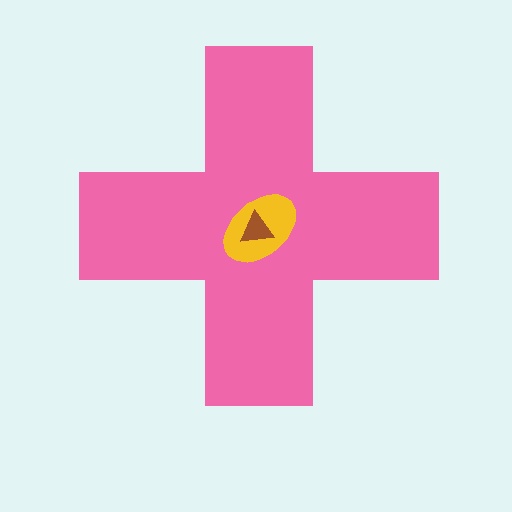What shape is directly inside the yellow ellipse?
The brown triangle.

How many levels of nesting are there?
3.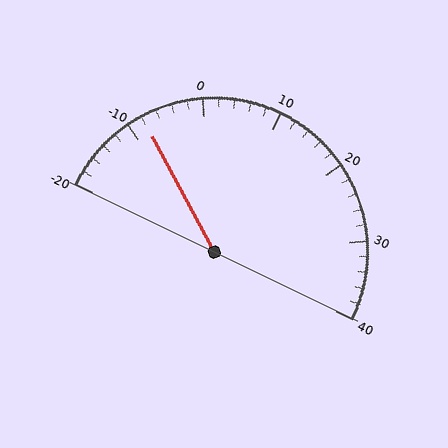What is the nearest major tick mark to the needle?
The nearest major tick mark is -10.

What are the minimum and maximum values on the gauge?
The gauge ranges from -20 to 40.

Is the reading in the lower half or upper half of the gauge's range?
The reading is in the lower half of the range (-20 to 40).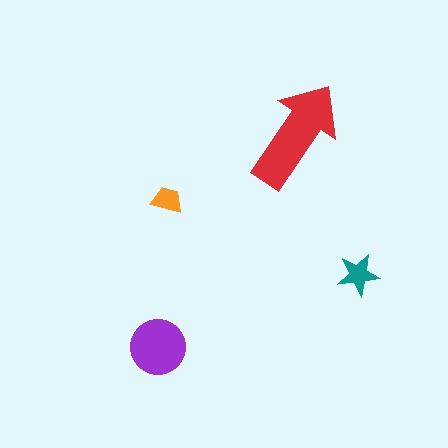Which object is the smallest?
The orange trapezoid.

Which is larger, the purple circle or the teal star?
The purple circle.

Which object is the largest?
The red arrow.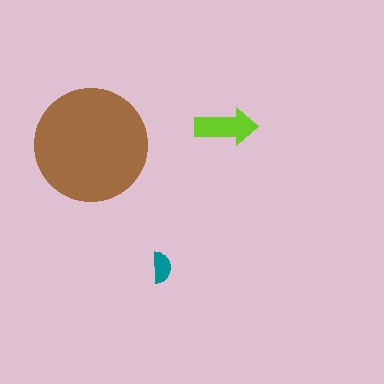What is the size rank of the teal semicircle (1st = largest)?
3rd.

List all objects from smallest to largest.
The teal semicircle, the lime arrow, the brown circle.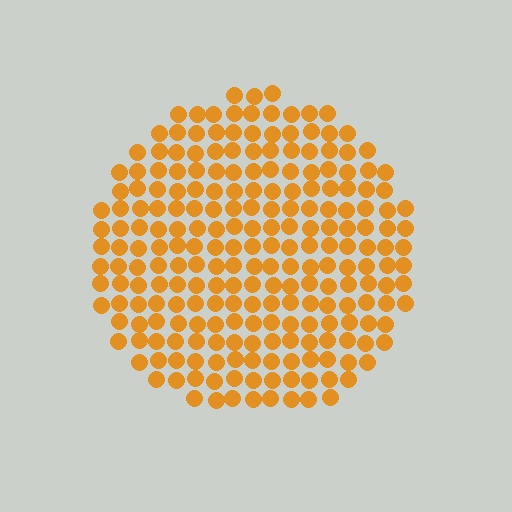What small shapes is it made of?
It is made of small circles.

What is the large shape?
The large shape is a circle.